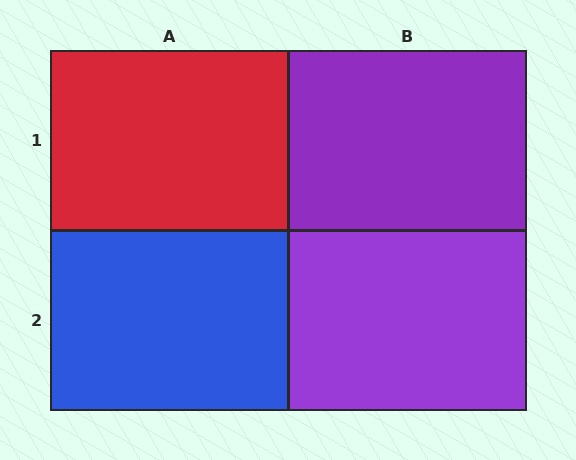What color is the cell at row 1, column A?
Red.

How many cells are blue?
1 cell is blue.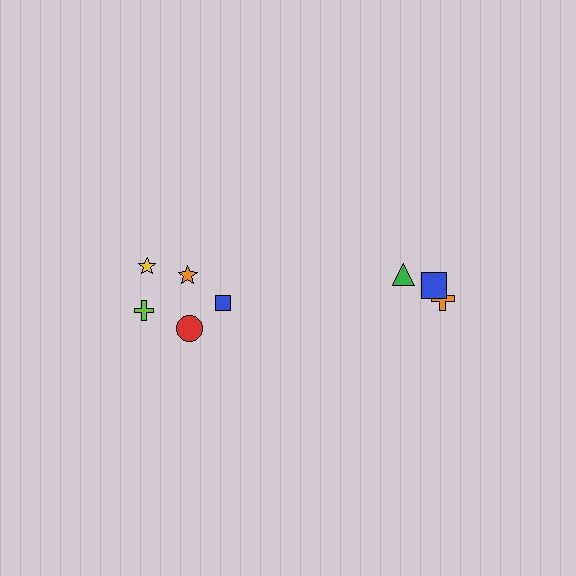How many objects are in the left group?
There are 5 objects.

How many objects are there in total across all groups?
There are 8 objects.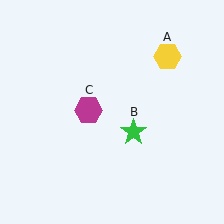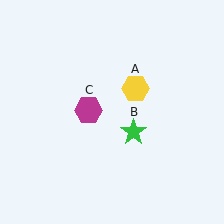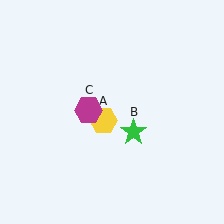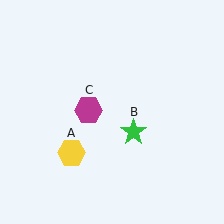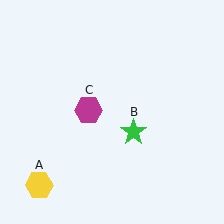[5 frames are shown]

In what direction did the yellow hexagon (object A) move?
The yellow hexagon (object A) moved down and to the left.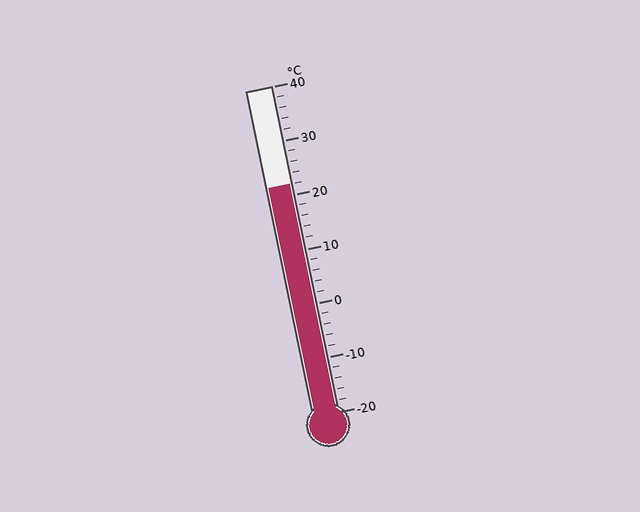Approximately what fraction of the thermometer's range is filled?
The thermometer is filled to approximately 70% of its range.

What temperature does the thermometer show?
The thermometer shows approximately 22°C.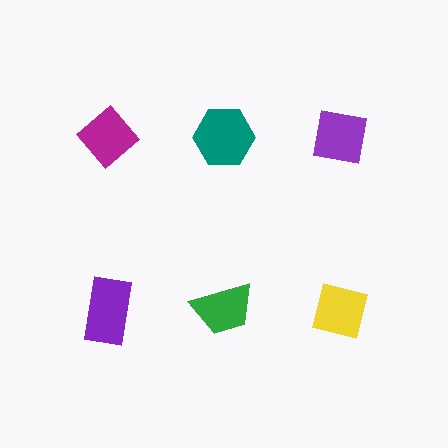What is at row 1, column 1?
A magenta diamond.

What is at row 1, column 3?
A purple square.